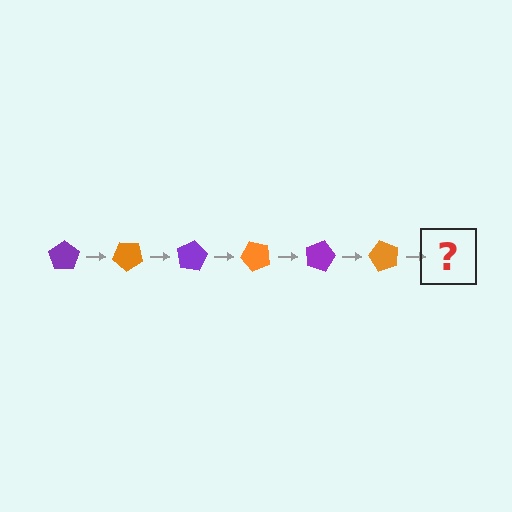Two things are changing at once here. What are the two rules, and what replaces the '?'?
The two rules are that it rotates 40 degrees each step and the color cycles through purple and orange. The '?' should be a purple pentagon, rotated 240 degrees from the start.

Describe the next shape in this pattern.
It should be a purple pentagon, rotated 240 degrees from the start.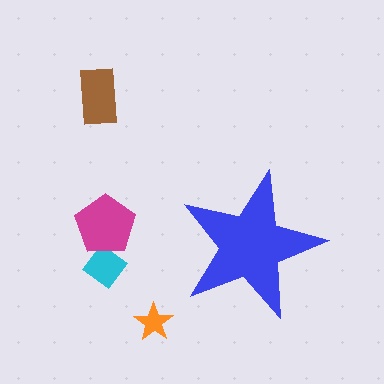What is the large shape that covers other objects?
A blue star.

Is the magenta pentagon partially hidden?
No, the magenta pentagon is fully visible.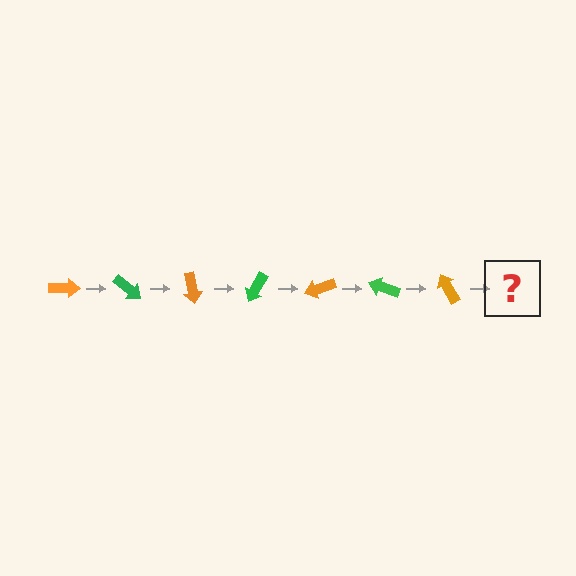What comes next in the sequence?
The next element should be a green arrow, rotated 280 degrees from the start.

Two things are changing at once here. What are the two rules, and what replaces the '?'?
The two rules are that it rotates 40 degrees each step and the color cycles through orange and green. The '?' should be a green arrow, rotated 280 degrees from the start.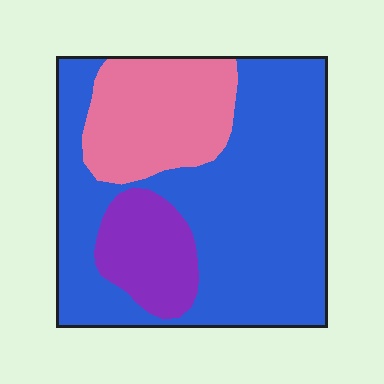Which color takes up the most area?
Blue, at roughly 65%.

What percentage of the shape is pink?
Pink covers around 20% of the shape.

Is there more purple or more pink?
Pink.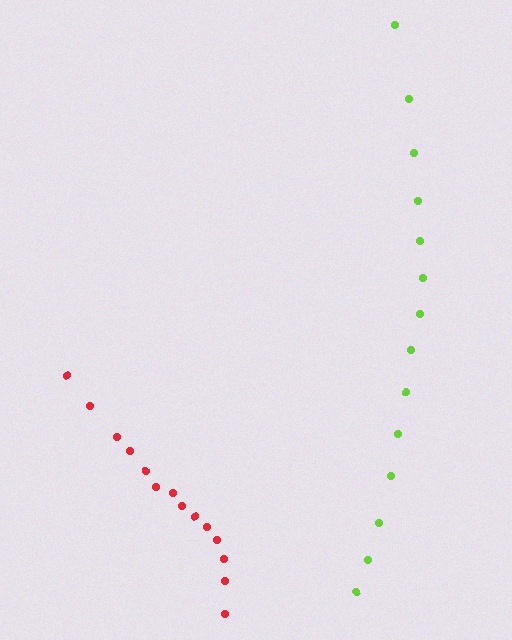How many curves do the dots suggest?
There are 2 distinct paths.